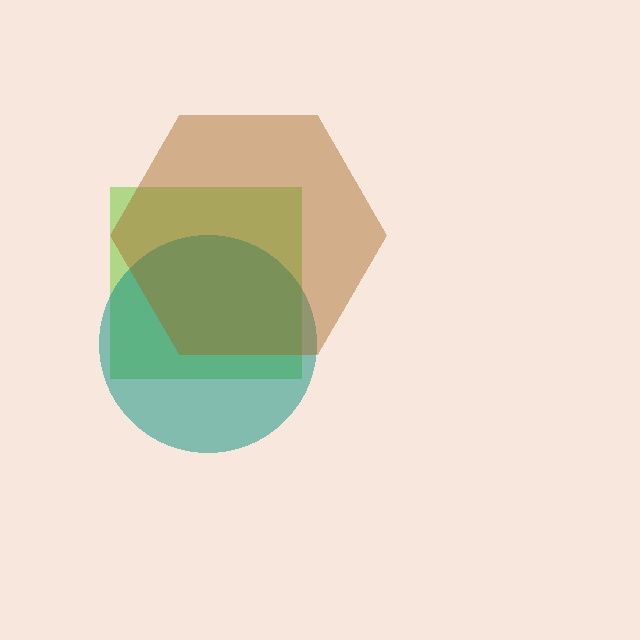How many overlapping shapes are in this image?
There are 3 overlapping shapes in the image.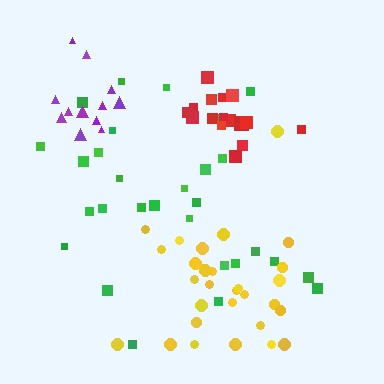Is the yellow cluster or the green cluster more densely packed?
Yellow.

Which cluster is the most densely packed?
Purple.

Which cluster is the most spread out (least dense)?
Green.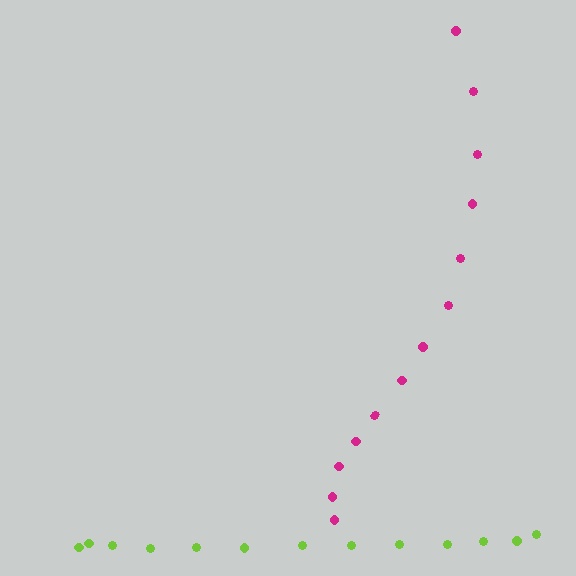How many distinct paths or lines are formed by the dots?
There are 2 distinct paths.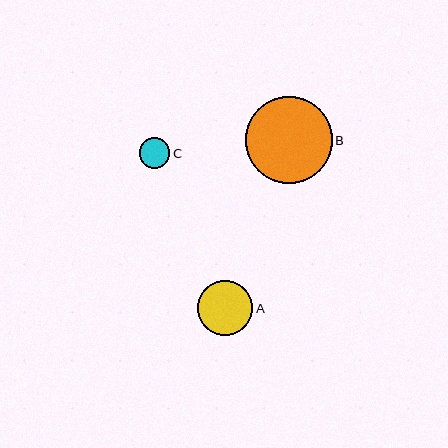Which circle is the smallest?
Circle C is the smallest with a size of approximately 30 pixels.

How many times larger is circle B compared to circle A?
Circle B is approximately 1.6 times the size of circle A.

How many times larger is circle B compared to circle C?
Circle B is approximately 2.9 times the size of circle C.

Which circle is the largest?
Circle B is the largest with a size of approximately 87 pixels.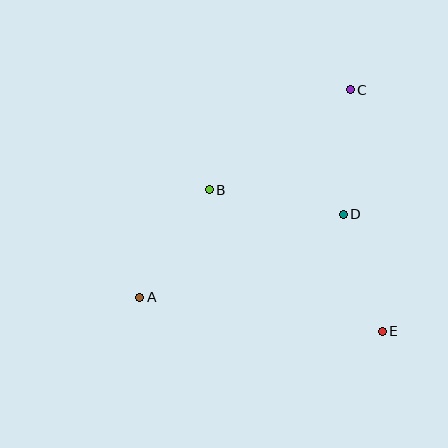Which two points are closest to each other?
Points D and E are closest to each other.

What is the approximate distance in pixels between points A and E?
The distance between A and E is approximately 245 pixels.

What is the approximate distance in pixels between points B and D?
The distance between B and D is approximately 136 pixels.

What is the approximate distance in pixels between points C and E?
The distance between C and E is approximately 243 pixels.